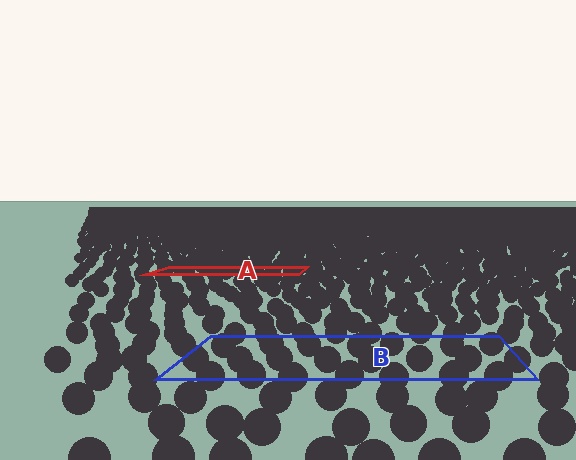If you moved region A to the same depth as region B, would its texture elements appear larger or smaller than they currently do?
They would appear larger. At a closer depth, the same texture elements are projected at a bigger on-screen size.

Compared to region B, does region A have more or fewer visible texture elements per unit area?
Region A has more texture elements per unit area — they are packed more densely because it is farther away.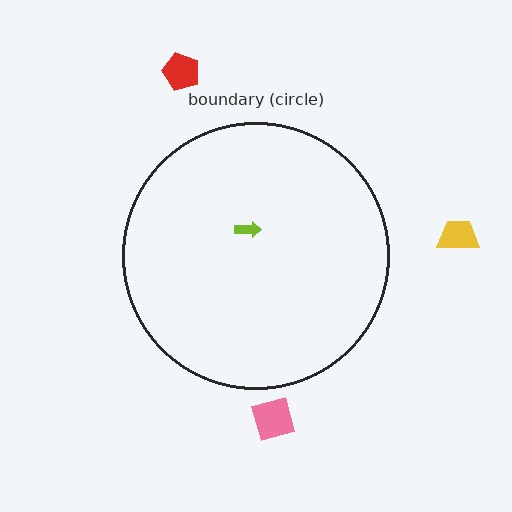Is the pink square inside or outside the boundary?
Outside.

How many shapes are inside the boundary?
1 inside, 3 outside.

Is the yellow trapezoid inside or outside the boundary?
Outside.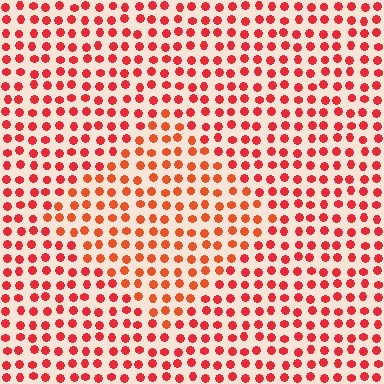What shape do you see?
I see a diamond.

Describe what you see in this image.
The image is filled with small red elements in a uniform arrangement. A diamond-shaped region is visible where the elements are tinted to a slightly different hue, forming a subtle color boundary.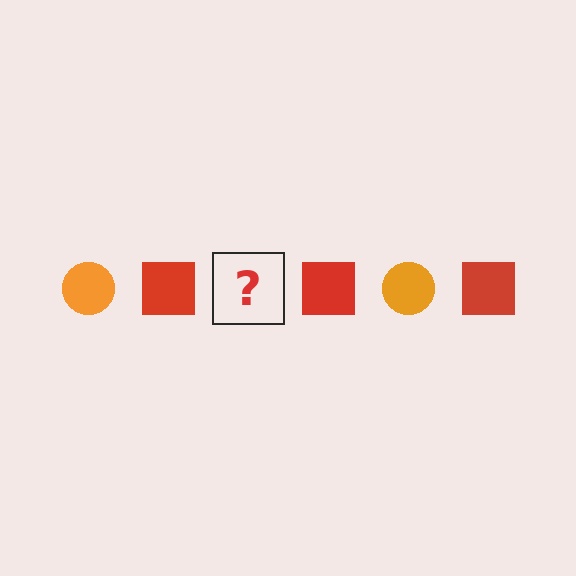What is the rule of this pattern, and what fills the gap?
The rule is that the pattern alternates between orange circle and red square. The gap should be filled with an orange circle.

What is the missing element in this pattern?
The missing element is an orange circle.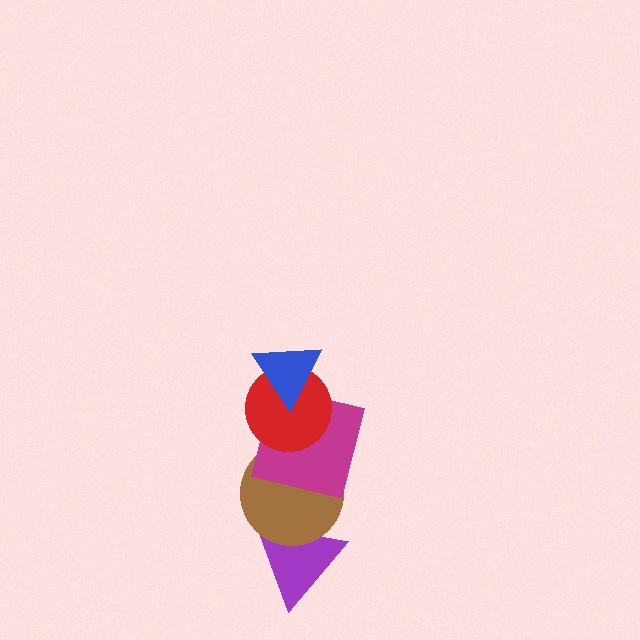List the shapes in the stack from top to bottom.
From top to bottom: the blue triangle, the red circle, the magenta square, the brown circle, the purple triangle.